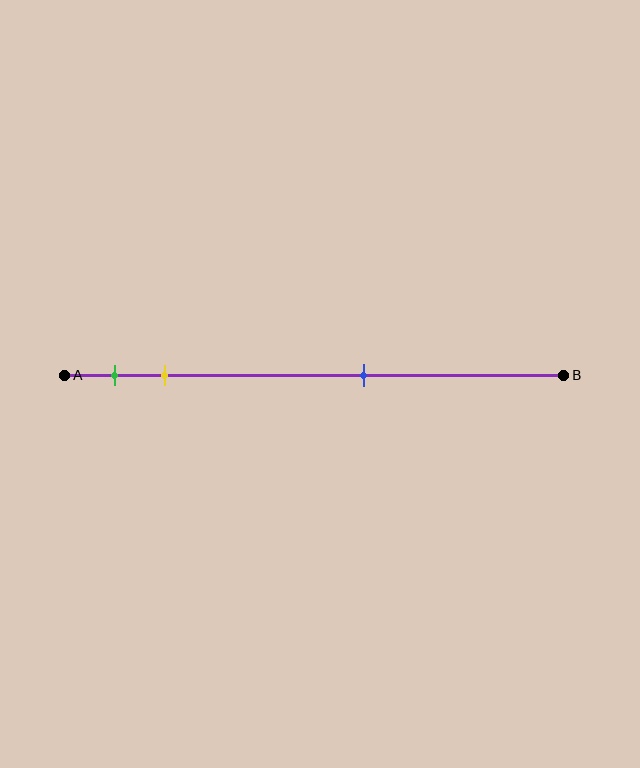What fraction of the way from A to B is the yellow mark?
The yellow mark is approximately 20% (0.2) of the way from A to B.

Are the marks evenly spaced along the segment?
No, the marks are not evenly spaced.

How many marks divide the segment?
There are 3 marks dividing the segment.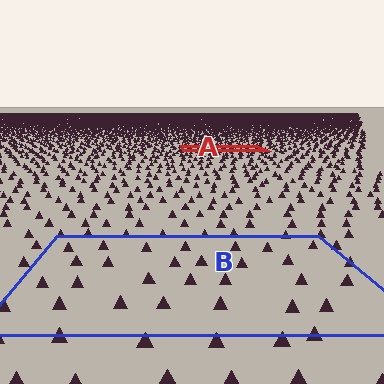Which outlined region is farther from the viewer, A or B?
Region A is farther from the viewer — the texture elements inside it appear smaller and more densely packed.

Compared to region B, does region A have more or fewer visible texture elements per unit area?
Region A has more texture elements per unit area — they are packed more densely because it is farther away.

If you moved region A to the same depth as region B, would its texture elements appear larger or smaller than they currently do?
They would appear larger. At a closer depth, the same texture elements are projected at a bigger on-screen size.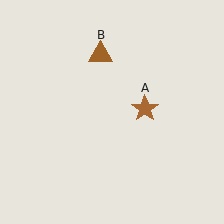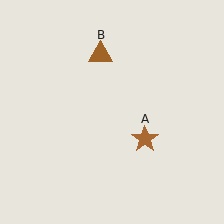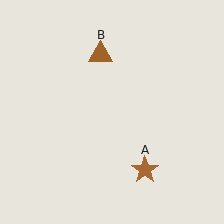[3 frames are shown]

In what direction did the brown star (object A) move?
The brown star (object A) moved down.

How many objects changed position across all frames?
1 object changed position: brown star (object A).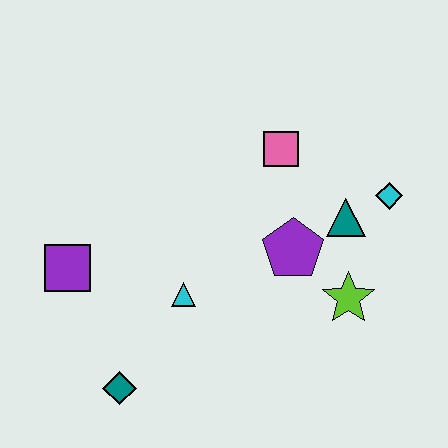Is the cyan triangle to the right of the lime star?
No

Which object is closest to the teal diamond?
The cyan triangle is closest to the teal diamond.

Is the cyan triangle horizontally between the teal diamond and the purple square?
No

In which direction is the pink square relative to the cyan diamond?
The pink square is to the left of the cyan diamond.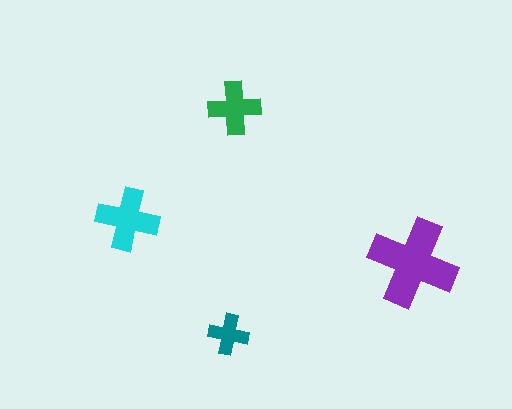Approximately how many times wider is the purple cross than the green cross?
About 1.5 times wider.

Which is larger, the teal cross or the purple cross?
The purple one.